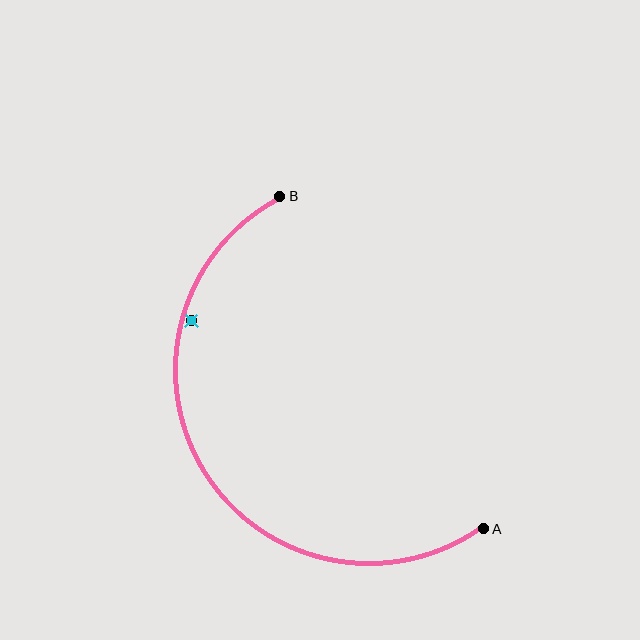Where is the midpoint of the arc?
The arc midpoint is the point on the curve farthest from the straight line joining A and B. It sits to the left of that line.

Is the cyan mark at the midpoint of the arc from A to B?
No — the cyan mark does not lie on the arc at all. It sits slightly inside the curve.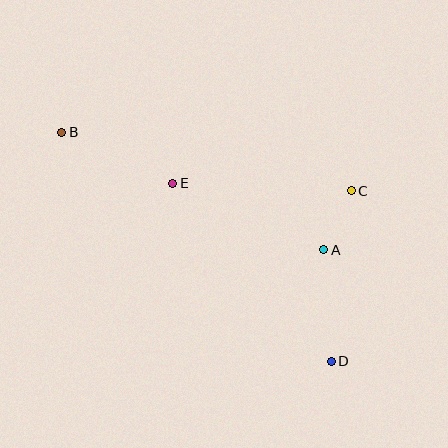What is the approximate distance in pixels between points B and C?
The distance between B and C is approximately 295 pixels.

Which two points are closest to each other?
Points A and C are closest to each other.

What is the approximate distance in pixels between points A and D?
The distance between A and D is approximately 112 pixels.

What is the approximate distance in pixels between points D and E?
The distance between D and E is approximately 239 pixels.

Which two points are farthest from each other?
Points B and D are farthest from each other.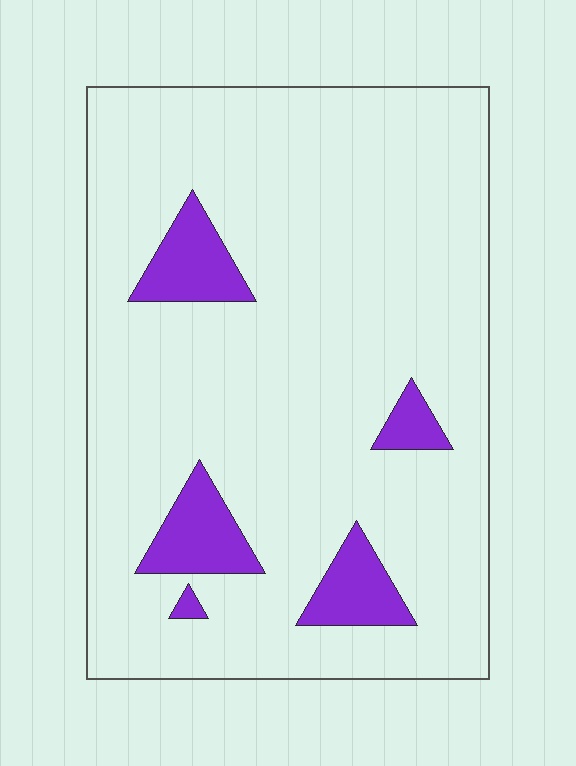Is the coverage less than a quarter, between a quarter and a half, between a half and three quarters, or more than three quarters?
Less than a quarter.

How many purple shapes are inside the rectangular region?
5.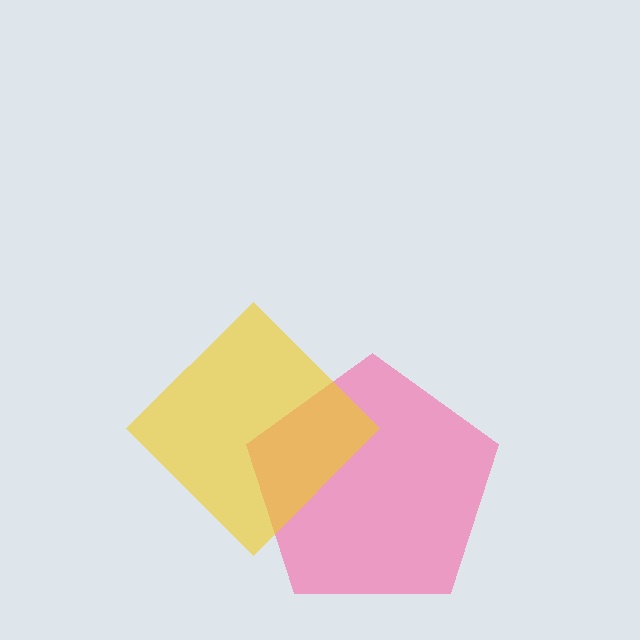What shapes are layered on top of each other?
The layered shapes are: a pink pentagon, a yellow diamond.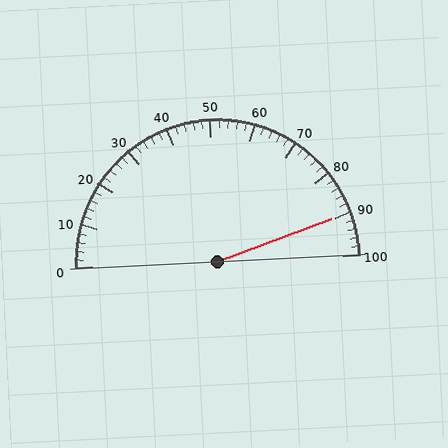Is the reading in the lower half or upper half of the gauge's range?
The reading is in the upper half of the range (0 to 100).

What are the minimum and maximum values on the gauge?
The gauge ranges from 0 to 100.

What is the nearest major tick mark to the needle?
The nearest major tick mark is 90.